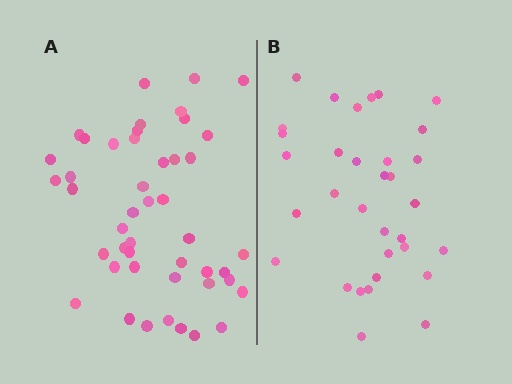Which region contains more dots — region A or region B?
Region A (the left region) has more dots.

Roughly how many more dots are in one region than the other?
Region A has approximately 15 more dots than region B.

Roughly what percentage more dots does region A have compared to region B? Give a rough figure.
About 40% more.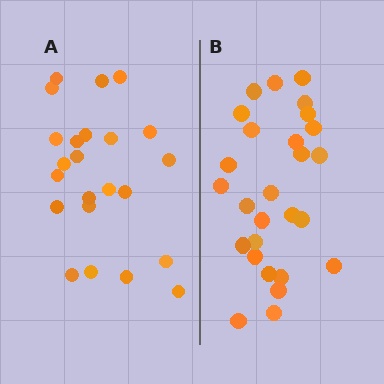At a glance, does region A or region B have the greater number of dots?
Region B (the right region) has more dots.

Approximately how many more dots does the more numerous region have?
Region B has about 4 more dots than region A.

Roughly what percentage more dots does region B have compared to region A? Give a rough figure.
About 15% more.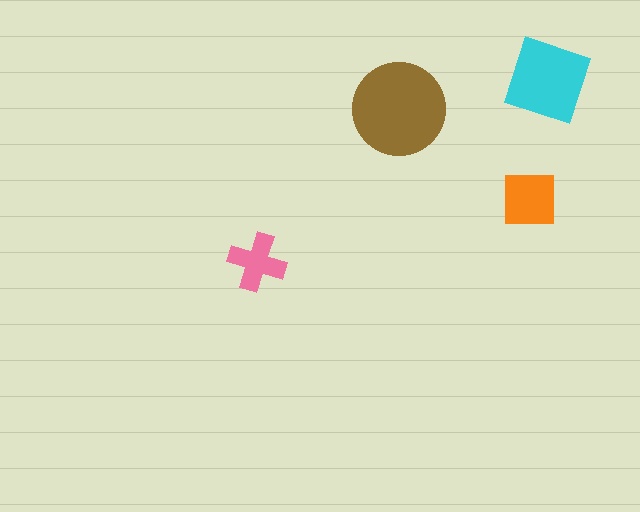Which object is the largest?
The brown circle.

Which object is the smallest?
The pink cross.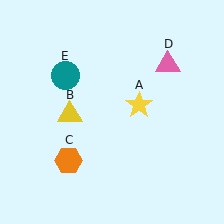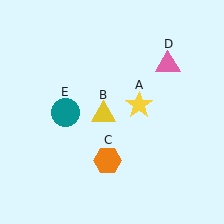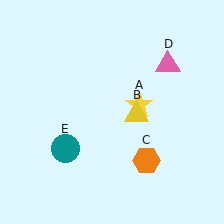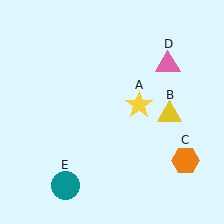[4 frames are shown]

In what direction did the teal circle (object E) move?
The teal circle (object E) moved down.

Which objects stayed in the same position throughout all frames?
Yellow star (object A) and pink triangle (object D) remained stationary.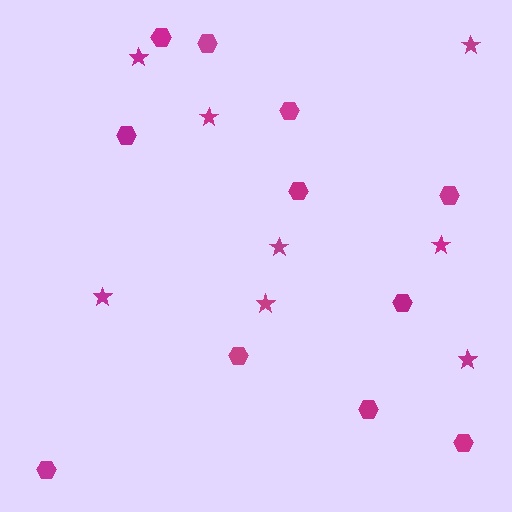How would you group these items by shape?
There are 2 groups: one group of hexagons (11) and one group of stars (8).